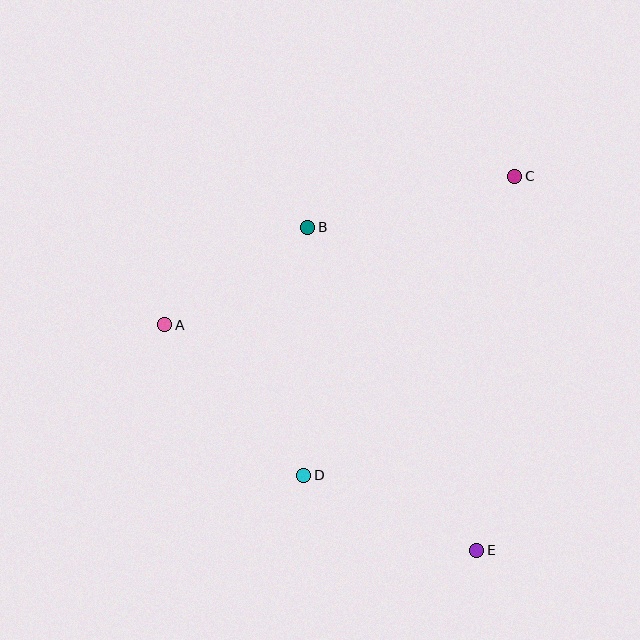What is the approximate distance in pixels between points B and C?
The distance between B and C is approximately 213 pixels.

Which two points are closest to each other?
Points A and B are closest to each other.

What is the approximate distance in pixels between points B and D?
The distance between B and D is approximately 248 pixels.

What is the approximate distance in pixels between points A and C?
The distance between A and C is approximately 380 pixels.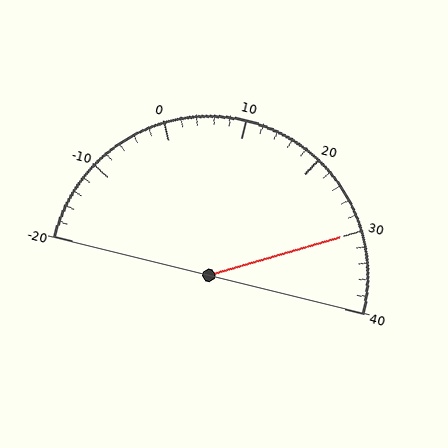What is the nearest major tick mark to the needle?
The nearest major tick mark is 30.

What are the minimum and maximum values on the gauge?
The gauge ranges from -20 to 40.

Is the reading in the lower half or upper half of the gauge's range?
The reading is in the upper half of the range (-20 to 40).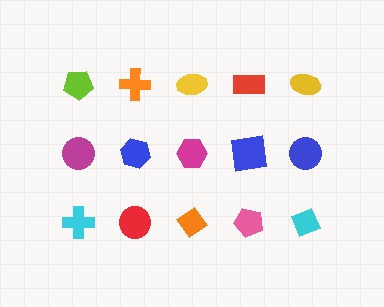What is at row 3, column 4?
A pink pentagon.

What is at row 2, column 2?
A blue hexagon.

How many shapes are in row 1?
5 shapes.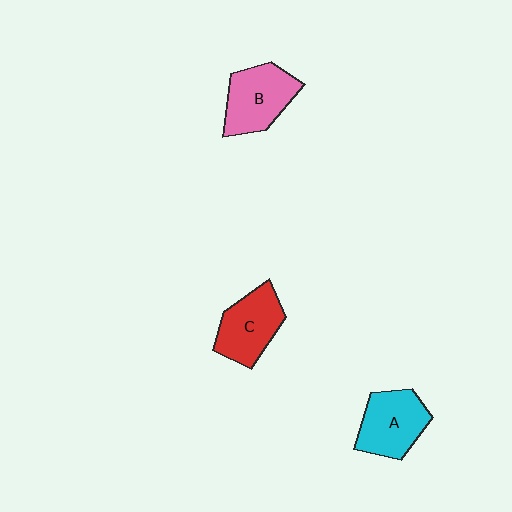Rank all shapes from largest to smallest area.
From largest to smallest: B (pink), A (cyan), C (red).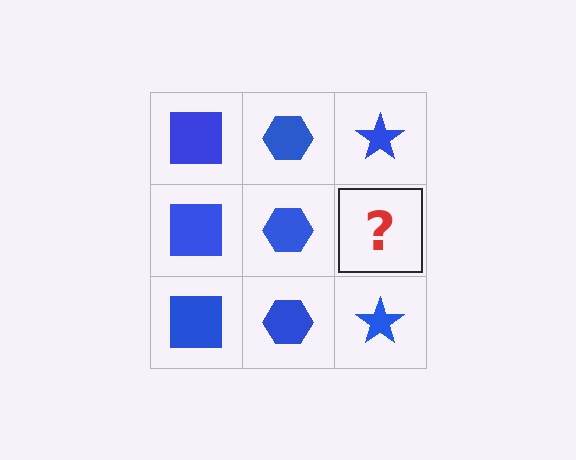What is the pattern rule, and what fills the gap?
The rule is that each column has a consistent shape. The gap should be filled with a blue star.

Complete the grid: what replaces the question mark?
The question mark should be replaced with a blue star.